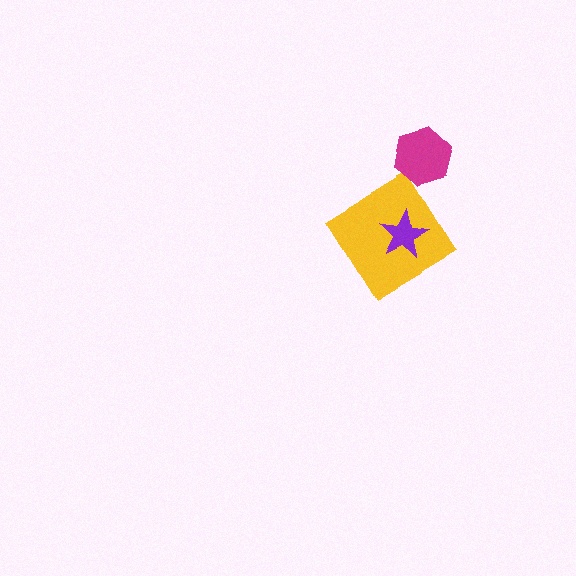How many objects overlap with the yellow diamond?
1 object overlaps with the yellow diamond.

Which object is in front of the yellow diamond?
The purple star is in front of the yellow diamond.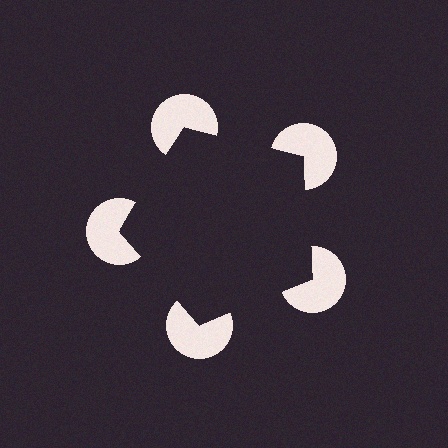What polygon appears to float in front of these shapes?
An illusory pentagon — its edges are inferred from the aligned wedge cuts in the pac-man discs, not physically drawn.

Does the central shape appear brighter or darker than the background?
It typically appears slightly darker than the background, even though no actual brightness change is drawn.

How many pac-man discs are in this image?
There are 5 — one at each vertex of the illusory pentagon.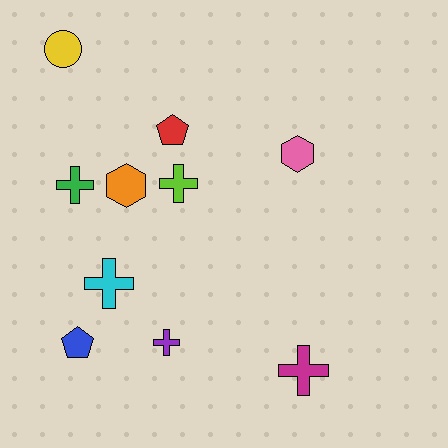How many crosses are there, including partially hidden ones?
There are 5 crosses.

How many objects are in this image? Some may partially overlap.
There are 10 objects.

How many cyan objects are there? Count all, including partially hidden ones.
There is 1 cyan object.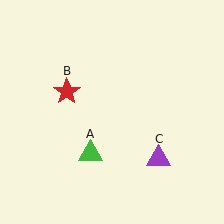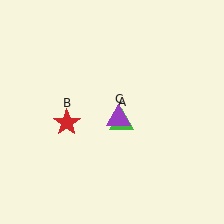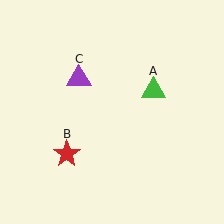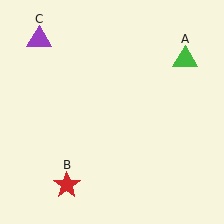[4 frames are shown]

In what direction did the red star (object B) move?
The red star (object B) moved down.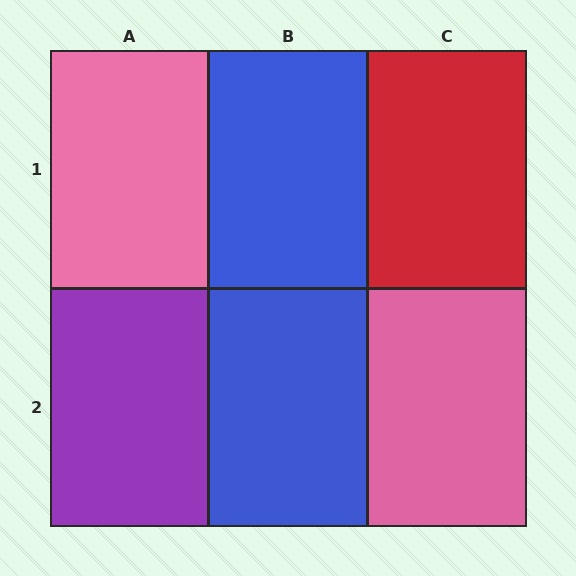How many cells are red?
1 cell is red.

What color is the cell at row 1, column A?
Pink.